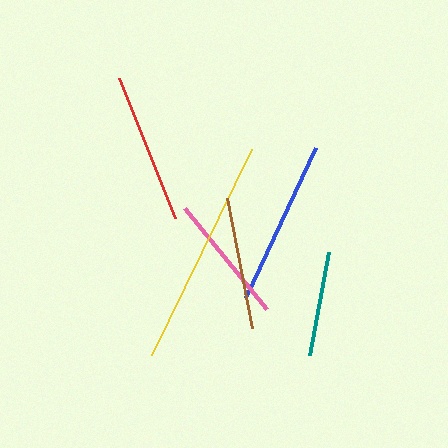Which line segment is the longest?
The yellow line is the longest at approximately 229 pixels.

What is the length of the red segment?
The red segment is approximately 152 pixels long.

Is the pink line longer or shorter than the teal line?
The pink line is longer than the teal line.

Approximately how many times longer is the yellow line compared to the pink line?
The yellow line is approximately 1.8 times the length of the pink line.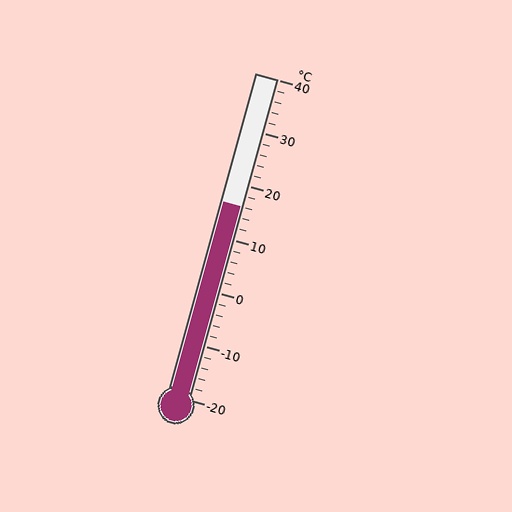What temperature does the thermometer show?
The thermometer shows approximately 16°C.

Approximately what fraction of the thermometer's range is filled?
The thermometer is filled to approximately 60% of its range.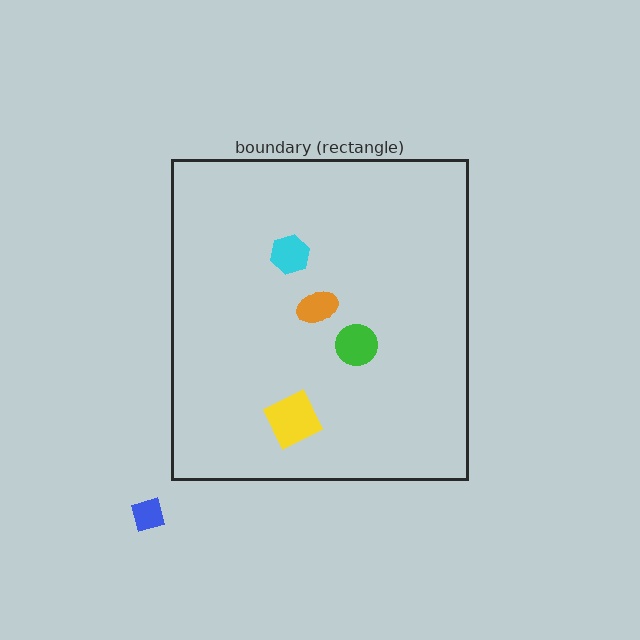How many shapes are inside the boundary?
4 inside, 1 outside.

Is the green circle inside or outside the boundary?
Inside.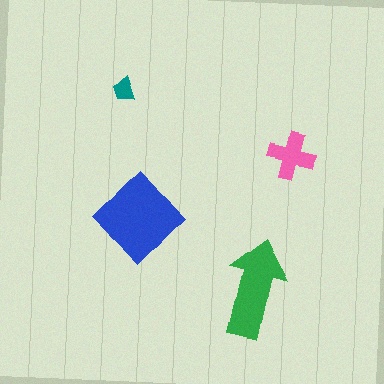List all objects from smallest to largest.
The teal trapezoid, the pink cross, the green arrow, the blue diamond.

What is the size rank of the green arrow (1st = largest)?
2nd.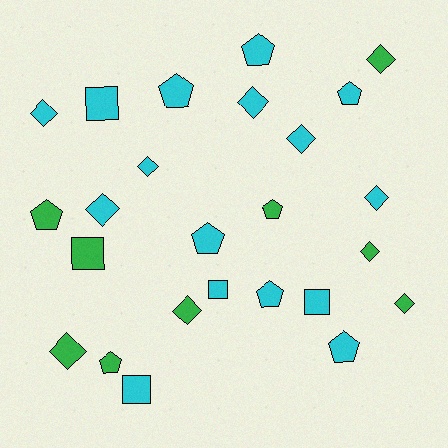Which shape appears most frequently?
Diamond, with 11 objects.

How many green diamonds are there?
There are 5 green diamonds.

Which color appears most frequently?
Cyan, with 16 objects.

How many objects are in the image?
There are 25 objects.